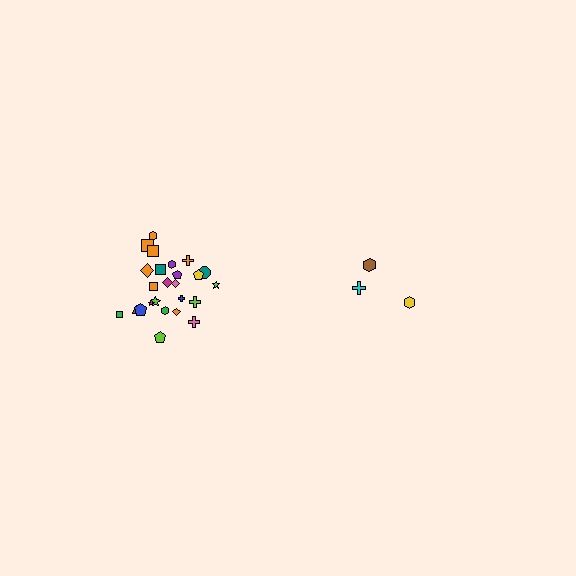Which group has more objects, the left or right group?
The left group.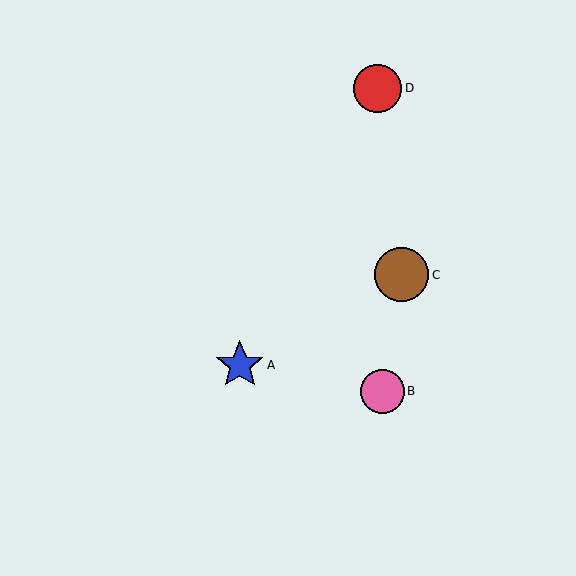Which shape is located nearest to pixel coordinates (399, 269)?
The brown circle (labeled C) at (402, 275) is nearest to that location.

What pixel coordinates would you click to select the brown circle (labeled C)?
Click at (402, 275) to select the brown circle C.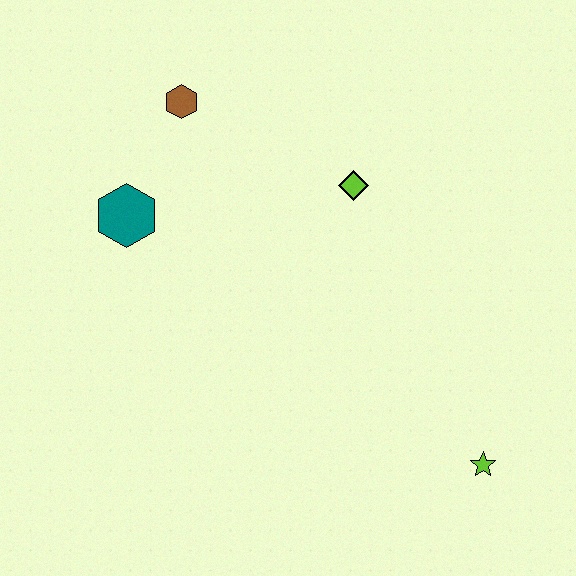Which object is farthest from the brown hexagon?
The lime star is farthest from the brown hexagon.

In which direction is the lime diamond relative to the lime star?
The lime diamond is above the lime star.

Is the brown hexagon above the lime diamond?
Yes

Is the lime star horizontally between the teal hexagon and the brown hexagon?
No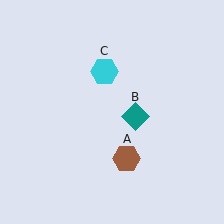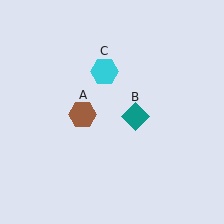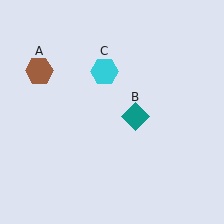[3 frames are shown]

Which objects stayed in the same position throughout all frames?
Teal diamond (object B) and cyan hexagon (object C) remained stationary.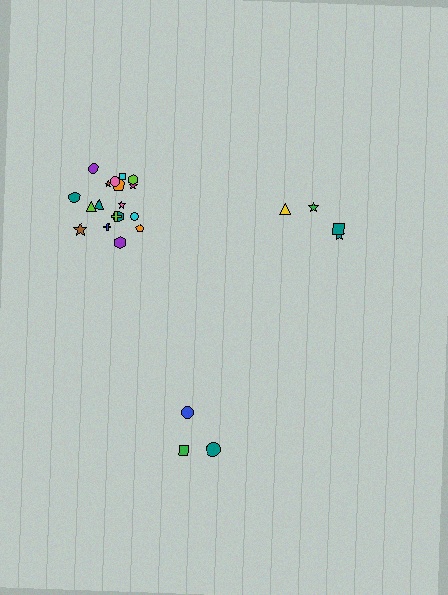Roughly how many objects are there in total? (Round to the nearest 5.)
Roughly 25 objects in total.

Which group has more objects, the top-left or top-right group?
The top-left group.